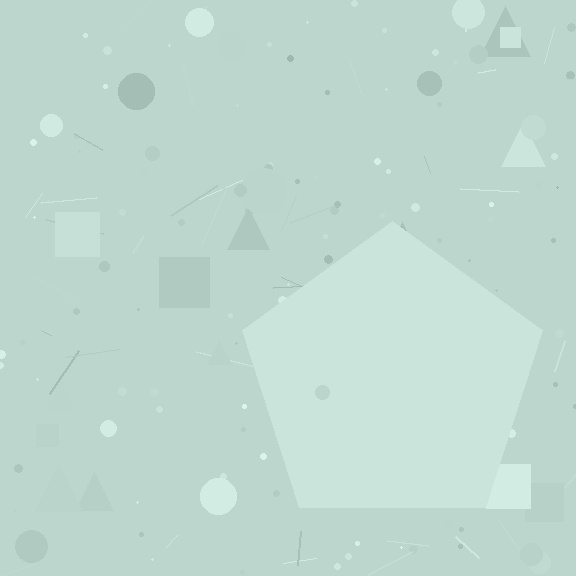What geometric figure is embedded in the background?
A pentagon is embedded in the background.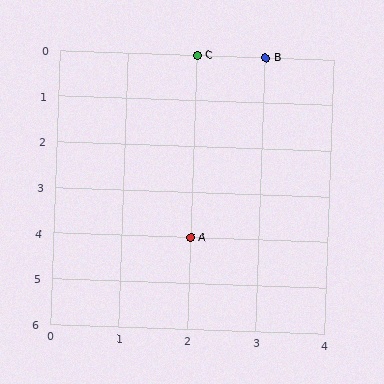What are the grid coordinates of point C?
Point C is at grid coordinates (2, 0).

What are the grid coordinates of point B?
Point B is at grid coordinates (3, 0).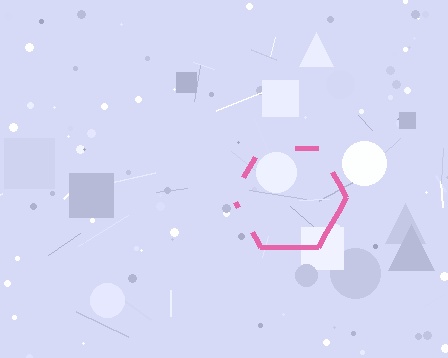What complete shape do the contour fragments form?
The contour fragments form a hexagon.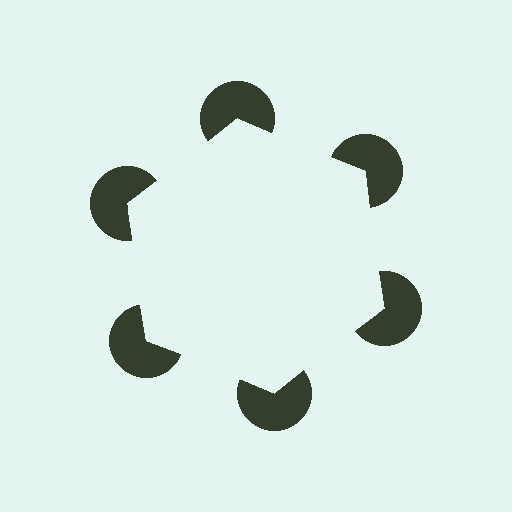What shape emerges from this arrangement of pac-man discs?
An illusory hexagon — its edges are inferred from the aligned wedge cuts in the pac-man discs, not physically drawn.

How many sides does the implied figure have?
6 sides.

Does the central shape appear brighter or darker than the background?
It typically appears slightly brighter than the background, even though no actual brightness change is drawn.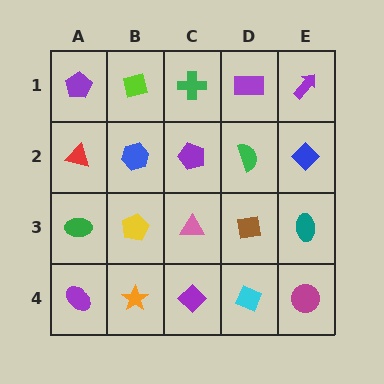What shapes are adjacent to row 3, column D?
A green semicircle (row 2, column D), a cyan diamond (row 4, column D), a pink triangle (row 3, column C), a teal ellipse (row 3, column E).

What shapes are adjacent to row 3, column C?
A purple pentagon (row 2, column C), a purple diamond (row 4, column C), a yellow pentagon (row 3, column B), a brown square (row 3, column D).